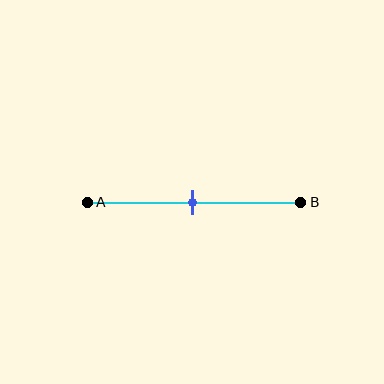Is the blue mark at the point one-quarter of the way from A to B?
No, the mark is at about 50% from A, not at the 25% one-quarter point.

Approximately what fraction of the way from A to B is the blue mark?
The blue mark is approximately 50% of the way from A to B.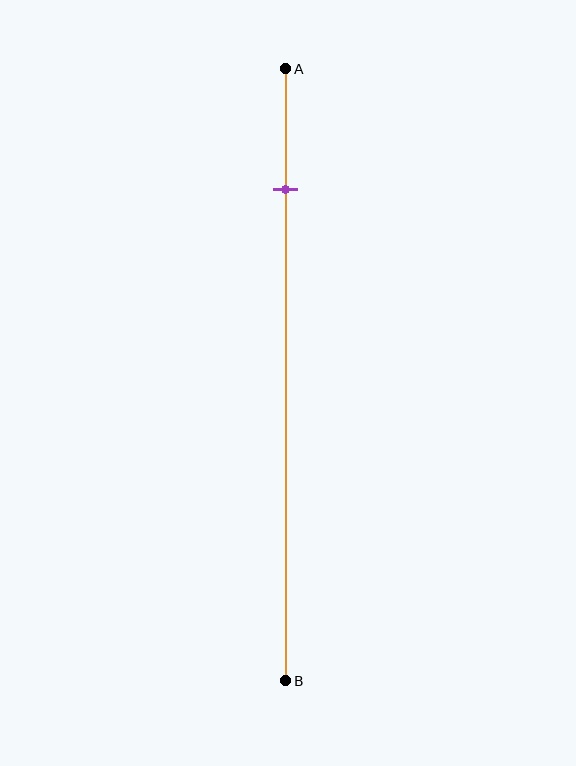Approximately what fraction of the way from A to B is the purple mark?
The purple mark is approximately 20% of the way from A to B.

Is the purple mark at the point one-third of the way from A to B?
No, the mark is at about 20% from A, not at the 33% one-third point.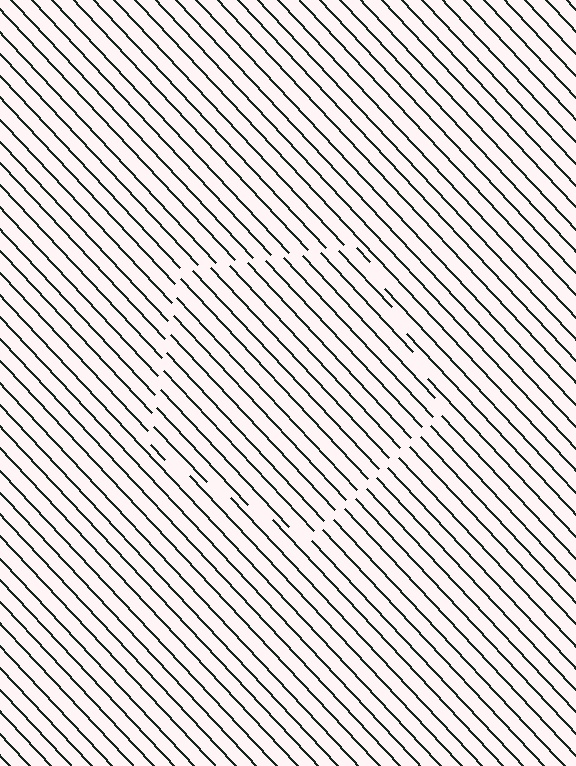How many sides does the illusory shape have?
5 sides — the line-ends trace a pentagon.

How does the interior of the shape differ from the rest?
The interior of the shape contains the same grating, shifted by half a period — the contour is defined by the phase discontinuity where line-ends from the inner and outer gratings abut.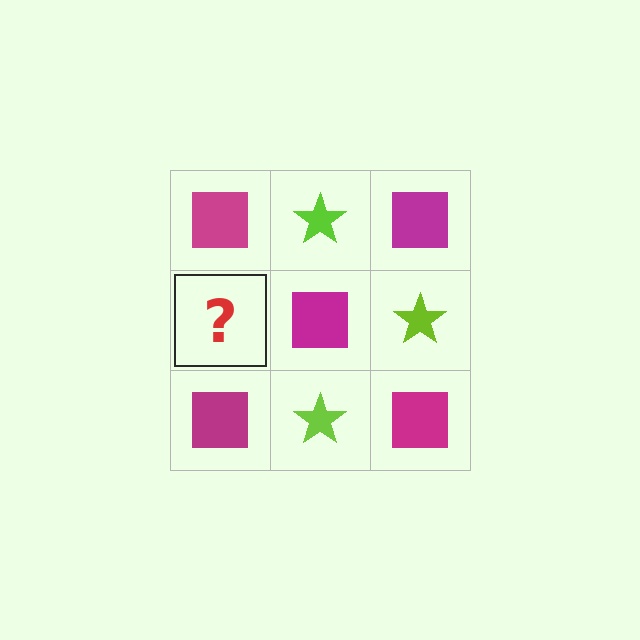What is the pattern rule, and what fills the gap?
The rule is that it alternates magenta square and lime star in a checkerboard pattern. The gap should be filled with a lime star.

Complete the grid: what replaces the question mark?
The question mark should be replaced with a lime star.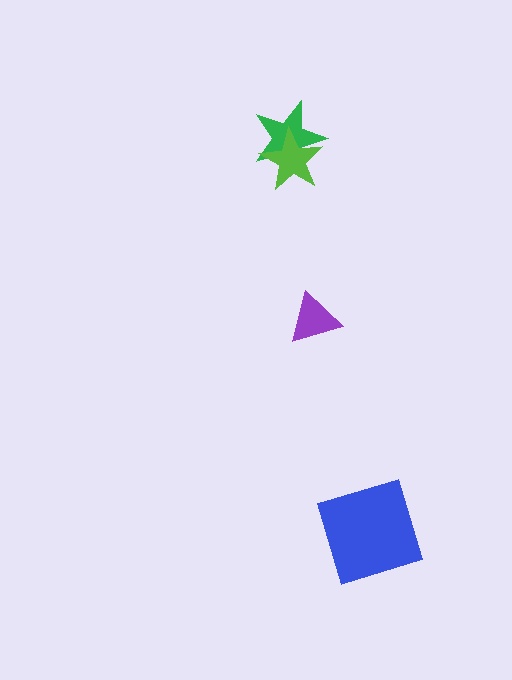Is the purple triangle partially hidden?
No, no other shape covers it.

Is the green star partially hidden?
Yes, it is partially covered by another shape.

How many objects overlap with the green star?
1 object overlaps with the green star.